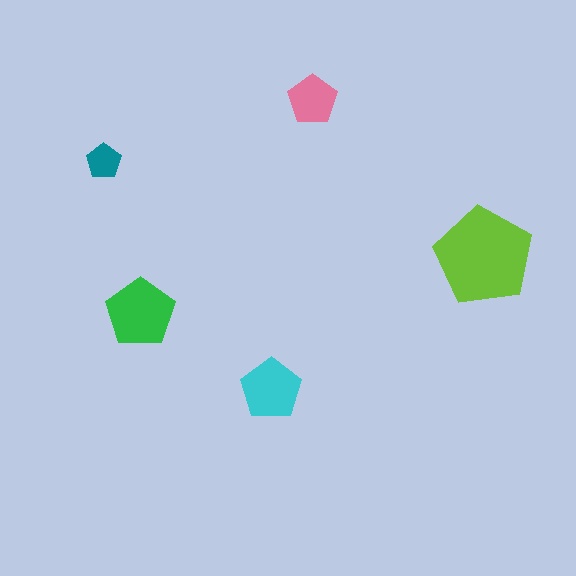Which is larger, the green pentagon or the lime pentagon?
The lime one.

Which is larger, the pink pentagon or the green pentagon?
The green one.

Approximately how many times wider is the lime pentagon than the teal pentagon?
About 3 times wider.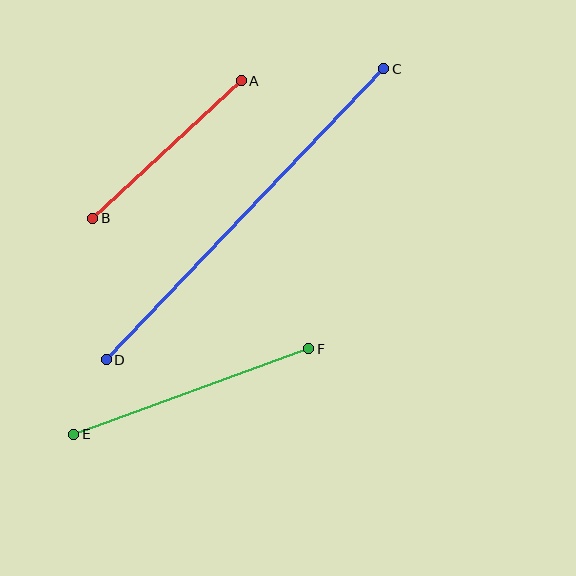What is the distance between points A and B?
The distance is approximately 202 pixels.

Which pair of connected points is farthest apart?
Points C and D are farthest apart.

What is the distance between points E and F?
The distance is approximately 250 pixels.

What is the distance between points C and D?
The distance is approximately 402 pixels.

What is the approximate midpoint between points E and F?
The midpoint is at approximately (191, 392) pixels.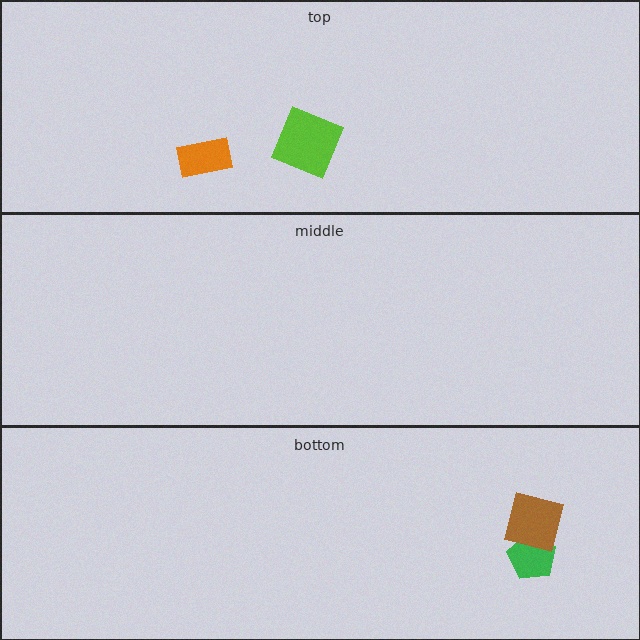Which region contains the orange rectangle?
The top region.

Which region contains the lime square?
The top region.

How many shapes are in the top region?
2.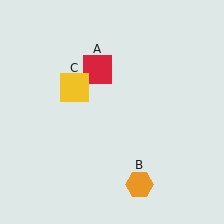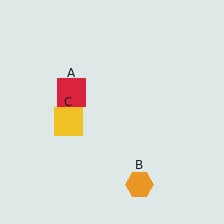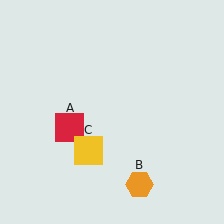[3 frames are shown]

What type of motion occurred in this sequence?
The red square (object A), yellow square (object C) rotated counterclockwise around the center of the scene.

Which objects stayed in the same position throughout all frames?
Orange hexagon (object B) remained stationary.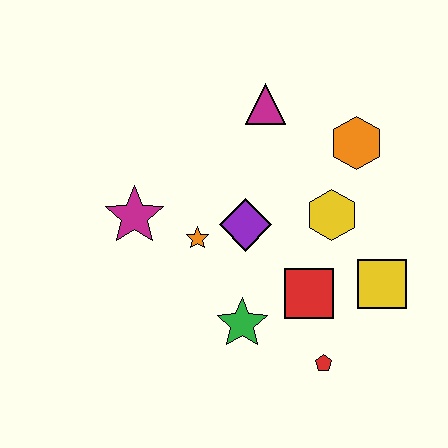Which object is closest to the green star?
The red square is closest to the green star.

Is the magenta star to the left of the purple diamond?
Yes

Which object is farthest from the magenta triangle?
The red pentagon is farthest from the magenta triangle.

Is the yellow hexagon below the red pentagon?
No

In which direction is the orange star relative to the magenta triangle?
The orange star is below the magenta triangle.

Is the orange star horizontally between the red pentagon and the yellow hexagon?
No